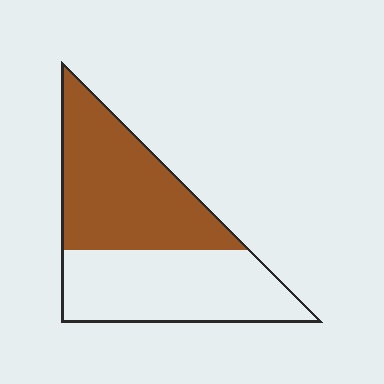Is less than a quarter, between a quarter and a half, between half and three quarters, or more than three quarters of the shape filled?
Between half and three quarters.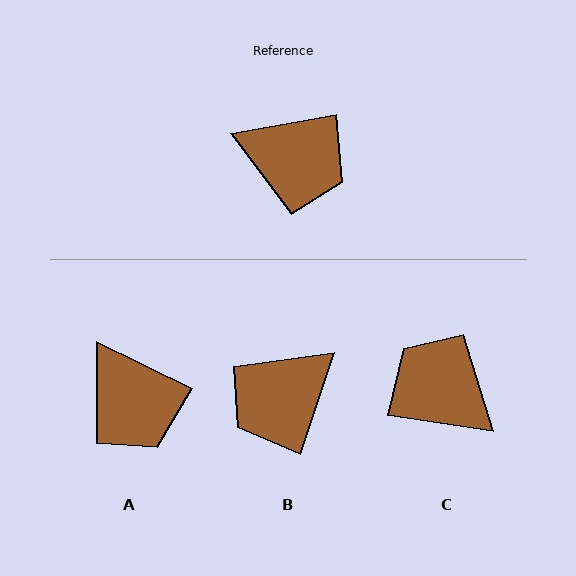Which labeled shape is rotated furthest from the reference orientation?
C, about 161 degrees away.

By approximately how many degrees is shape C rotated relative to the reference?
Approximately 161 degrees counter-clockwise.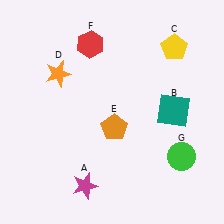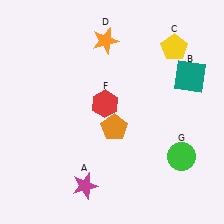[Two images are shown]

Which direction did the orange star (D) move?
The orange star (D) moved right.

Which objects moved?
The objects that moved are: the teal square (B), the orange star (D), the red hexagon (F).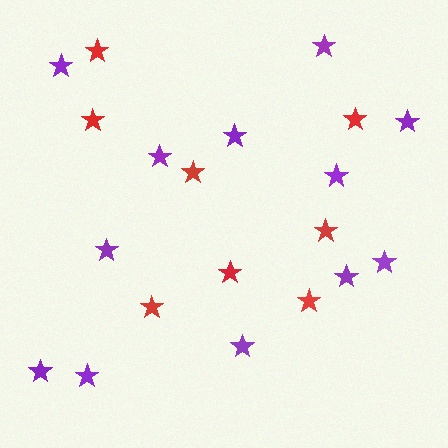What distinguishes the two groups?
There are 2 groups: one group of red stars (8) and one group of purple stars (12).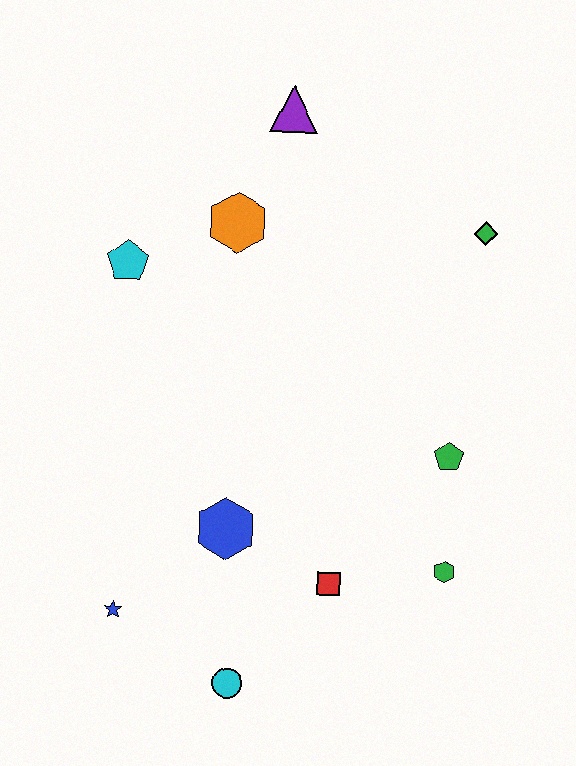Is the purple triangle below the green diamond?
No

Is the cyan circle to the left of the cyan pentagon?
No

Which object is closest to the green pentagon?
The green hexagon is closest to the green pentagon.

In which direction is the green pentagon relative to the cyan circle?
The green pentagon is above the cyan circle.